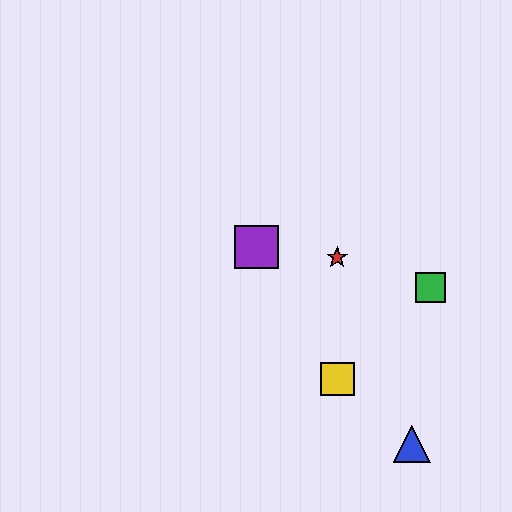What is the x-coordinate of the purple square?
The purple square is at x≈257.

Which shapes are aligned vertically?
The red star, the yellow square are aligned vertically.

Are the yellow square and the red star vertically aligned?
Yes, both are at x≈337.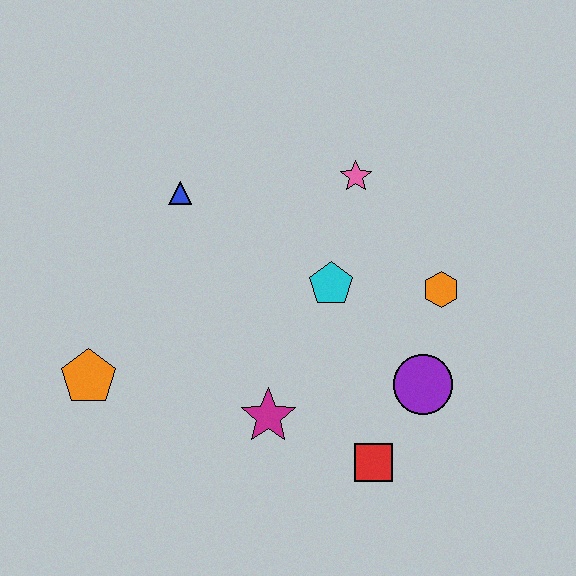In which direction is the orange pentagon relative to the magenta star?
The orange pentagon is to the left of the magenta star.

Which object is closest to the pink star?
The cyan pentagon is closest to the pink star.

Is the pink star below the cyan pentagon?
No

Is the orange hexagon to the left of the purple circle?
No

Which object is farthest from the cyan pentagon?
The orange pentagon is farthest from the cyan pentagon.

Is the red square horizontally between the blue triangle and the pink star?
No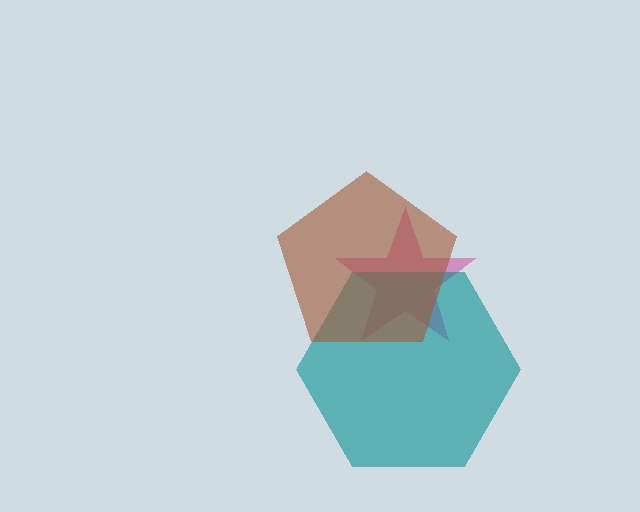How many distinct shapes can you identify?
There are 3 distinct shapes: a magenta star, a teal hexagon, a brown pentagon.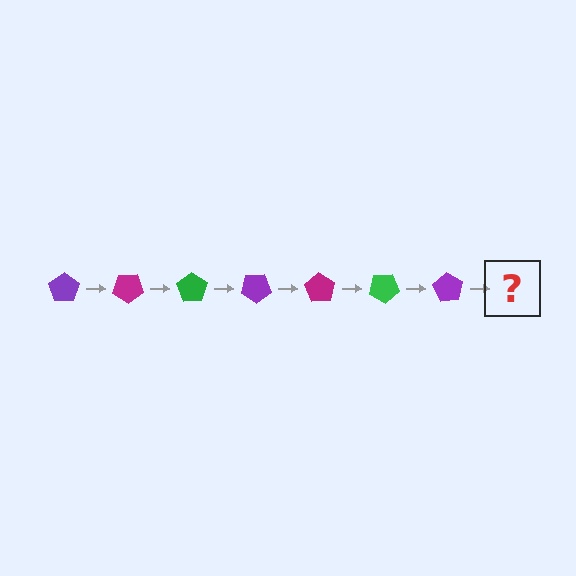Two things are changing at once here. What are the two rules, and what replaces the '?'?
The two rules are that it rotates 35 degrees each step and the color cycles through purple, magenta, and green. The '?' should be a magenta pentagon, rotated 245 degrees from the start.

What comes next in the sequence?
The next element should be a magenta pentagon, rotated 245 degrees from the start.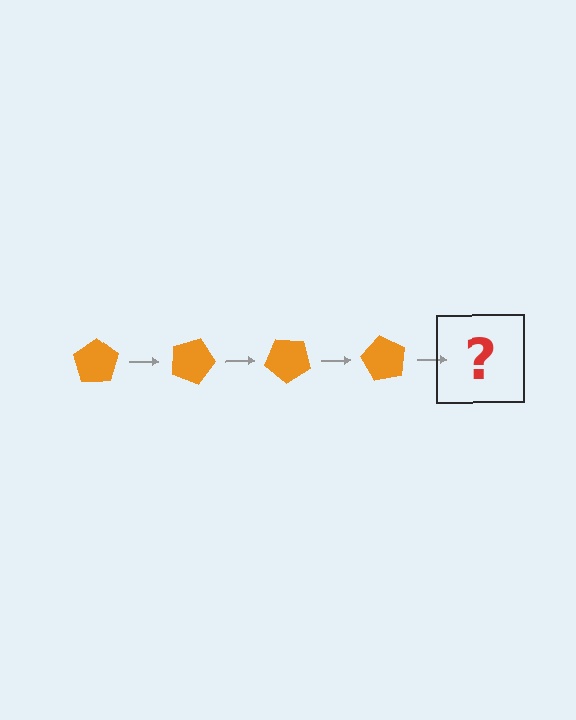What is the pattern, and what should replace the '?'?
The pattern is that the pentagon rotates 20 degrees each step. The '?' should be an orange pentagon rotated 80 degrees.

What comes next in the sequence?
The next element should be an orange pentagon rotated 80 degrees.